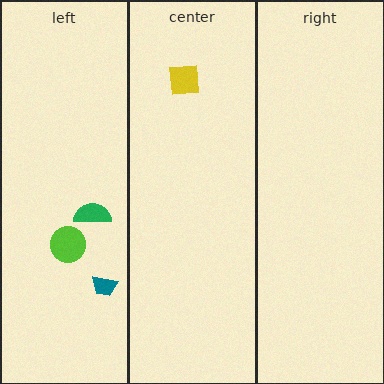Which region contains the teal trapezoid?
The left region.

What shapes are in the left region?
The lime circle, the teal trapezoid, the green semicircle.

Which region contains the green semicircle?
The left region.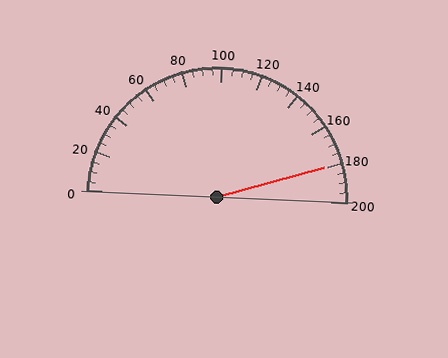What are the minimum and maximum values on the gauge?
The gauge ranges from 0 to 200.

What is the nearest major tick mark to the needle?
The nearest major tick mark is 180.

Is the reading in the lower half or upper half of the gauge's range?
The reading is in the upper half of the range (0 to 200).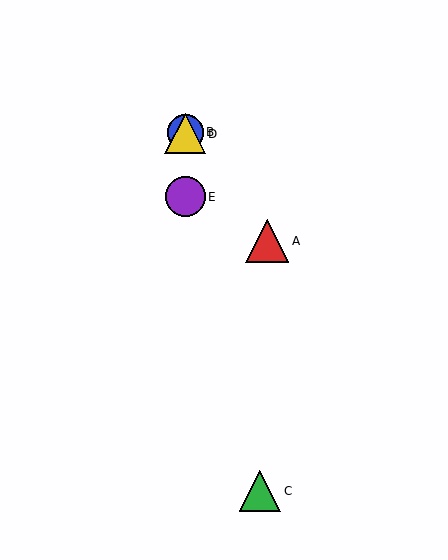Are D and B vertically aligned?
Yes, both are at x≈185.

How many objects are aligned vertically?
3 objects (B, D, E) are aligned vertically.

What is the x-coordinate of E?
Object E is at x≈185.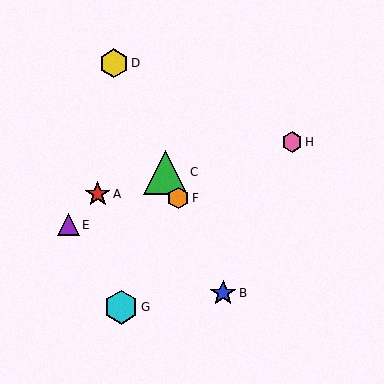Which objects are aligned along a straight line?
Objects B, C, D, F are aligned along a straight line.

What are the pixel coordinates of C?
Object C is at (166, 172).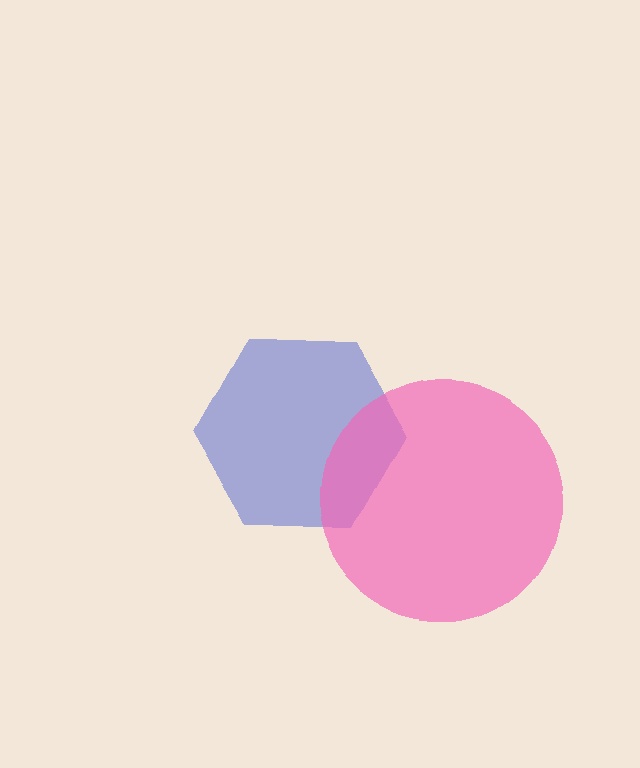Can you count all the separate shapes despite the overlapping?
Yes, there are 2 separate shapes.